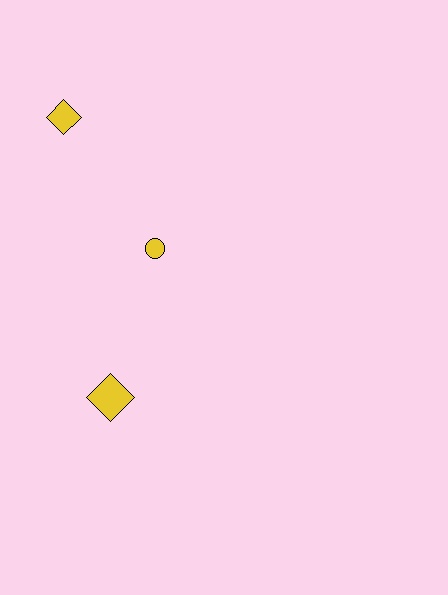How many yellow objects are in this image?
There are 3 yellow objects.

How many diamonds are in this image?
There are 2 diamonds.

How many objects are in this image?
There are 3 objects.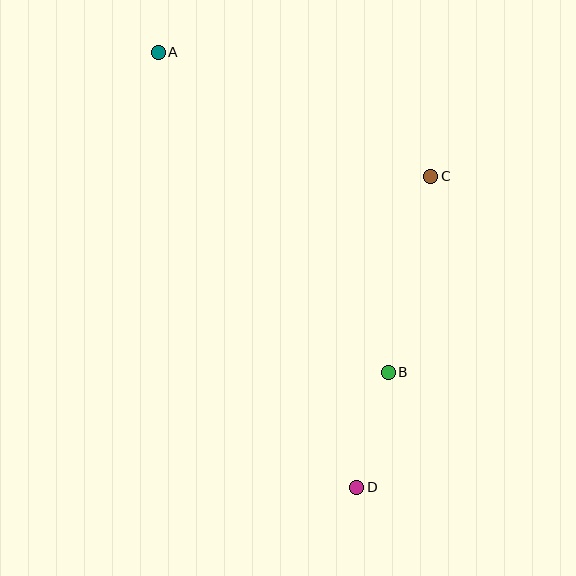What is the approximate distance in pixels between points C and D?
The distance between C and D is approximately 320 pixels.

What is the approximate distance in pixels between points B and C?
The distance between B and C is approximately 201 pixels.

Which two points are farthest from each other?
Points A and D are farthest from each other.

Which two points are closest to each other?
Points B and D are closest to each other.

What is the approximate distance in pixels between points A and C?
The distance between A and C is approximately 299 pixels.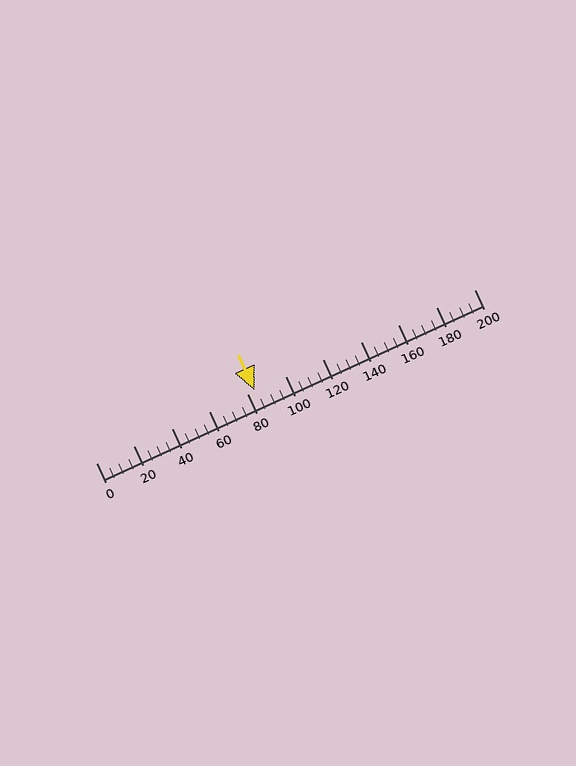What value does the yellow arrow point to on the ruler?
The yellow arrow points to approximately 84.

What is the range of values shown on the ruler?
The ruler shows values from 0 to 200.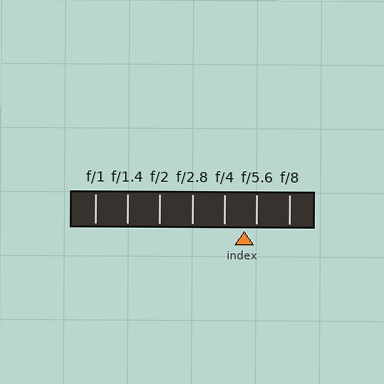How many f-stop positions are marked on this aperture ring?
There are 7 f-stop positions marked.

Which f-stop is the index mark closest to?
The index mark is closest to f/5.6.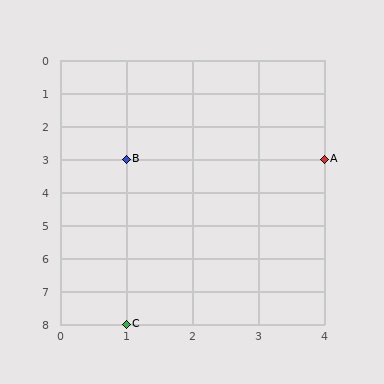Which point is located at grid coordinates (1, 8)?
Point C is at (1, 8).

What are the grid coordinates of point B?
Point B is at grid coordinates (1, 3).